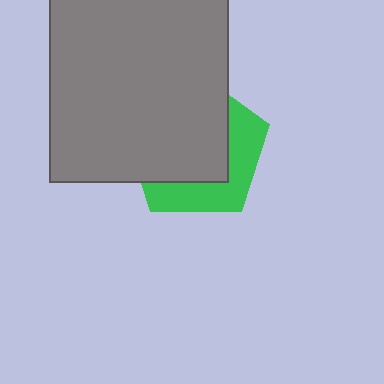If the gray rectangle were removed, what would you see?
You would see the complete green pentagon.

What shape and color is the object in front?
The object in front is a gray rectangle.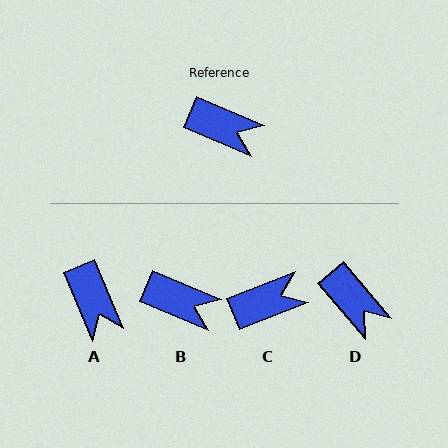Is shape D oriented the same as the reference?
No, it is off by about 27 degrees.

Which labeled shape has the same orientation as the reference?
B.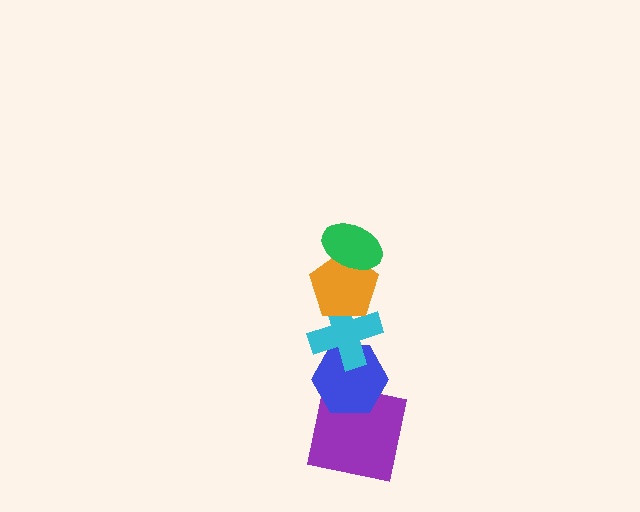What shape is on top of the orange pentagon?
The green ellipse is on top of the orange pentagon.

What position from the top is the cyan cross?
The cyan cross is 3rd from the top.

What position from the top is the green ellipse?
The green ellipse is 1st from the top.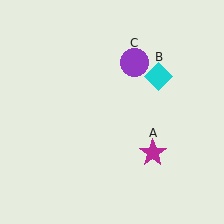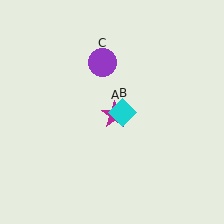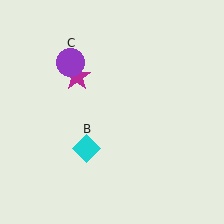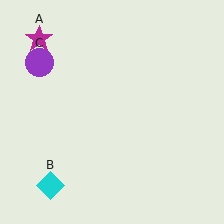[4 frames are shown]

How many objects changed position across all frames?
3 objects changed position: magenta star (object A), cyan diamond (object B), purple circle (object C).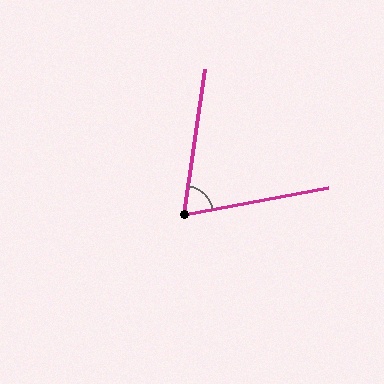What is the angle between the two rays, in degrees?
Approximately 71 degrees.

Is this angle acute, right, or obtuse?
It is acute.